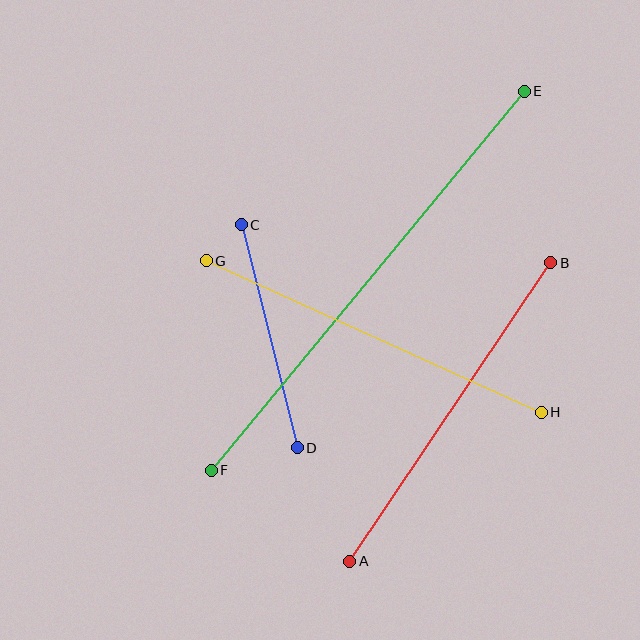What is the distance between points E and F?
The distance is approximately 492 pixels.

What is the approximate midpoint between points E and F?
The midpoint is at approximately (368, 281) pixels.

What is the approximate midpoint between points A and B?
The midpoint is at approximately (450, 412) pixels.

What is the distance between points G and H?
The distance is approximately 368 pixels.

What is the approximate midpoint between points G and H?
The midpoint is at approximately (374, 337) pixels.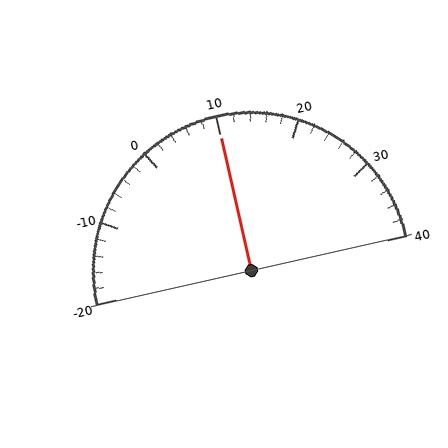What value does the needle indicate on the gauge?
The needle indicates approximately 10.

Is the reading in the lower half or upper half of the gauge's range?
The reading is in the upper half of the range (-20 to 40).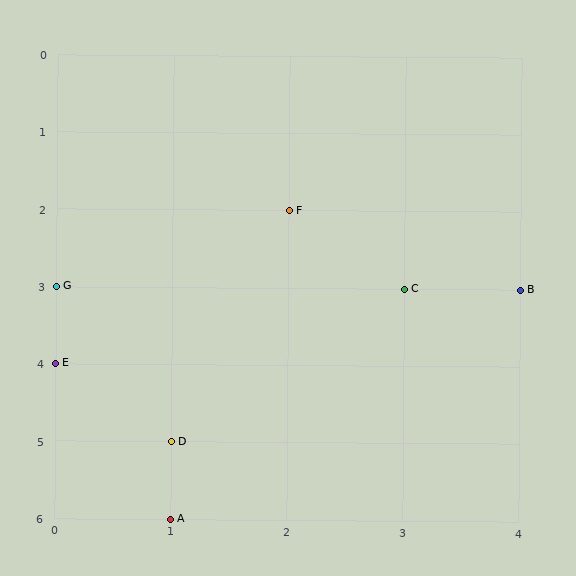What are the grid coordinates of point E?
Point E is at grid coordinates (0, 4).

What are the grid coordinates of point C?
Point C is at grid coordinates (3, 3).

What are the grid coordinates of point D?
Point D is at grid coordinates (1, 5).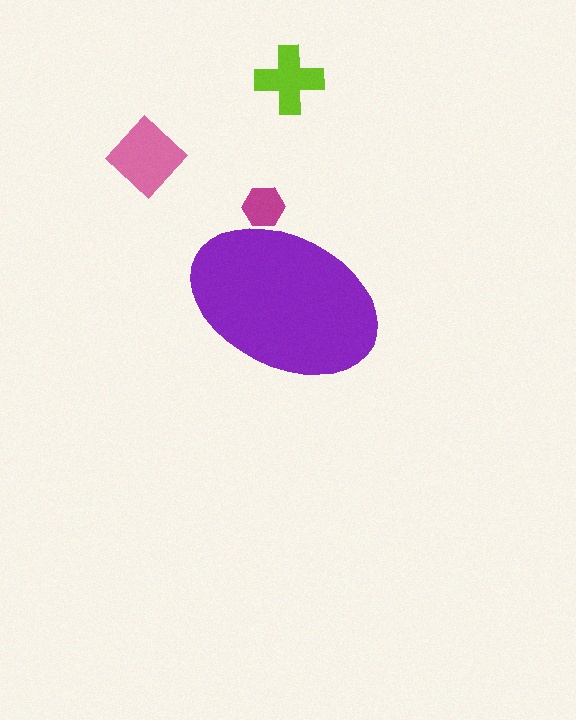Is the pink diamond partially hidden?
No, the pink diamond is fully visible.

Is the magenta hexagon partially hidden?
Yes, the magenta hexagon is partially hidden behind the purple ellipse.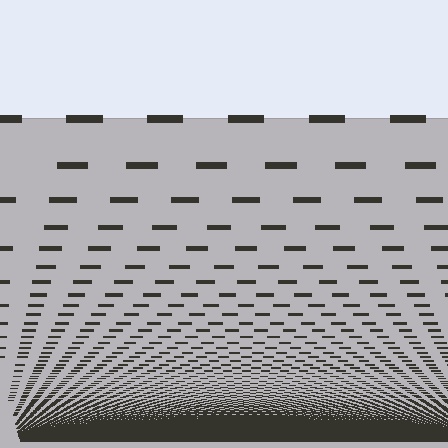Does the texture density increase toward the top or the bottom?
Density increases toward the bottom.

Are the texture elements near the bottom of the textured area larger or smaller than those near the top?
Smaller. The gradient is inverted — elements near the bottom are smaller and denser.